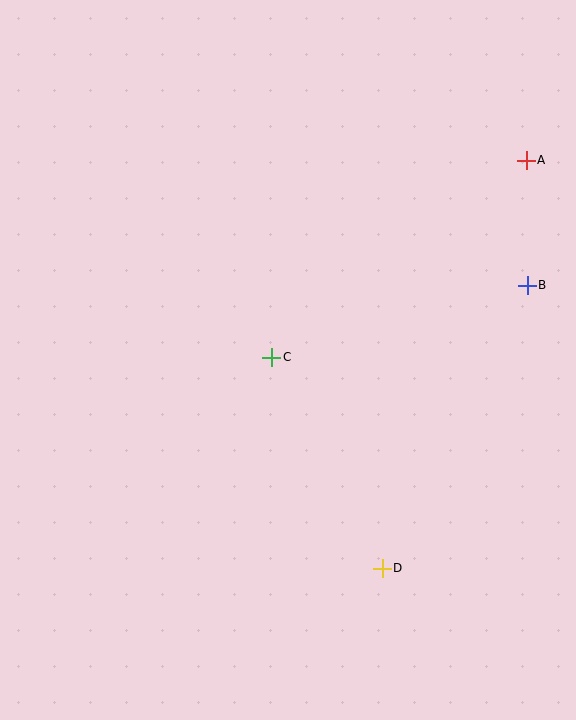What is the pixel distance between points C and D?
The distance between C and D is 238 pixels.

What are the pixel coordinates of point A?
Point A is at (526, 160).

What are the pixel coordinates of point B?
Point B is at (527, 285).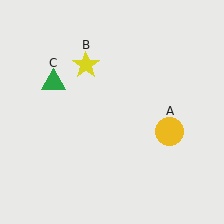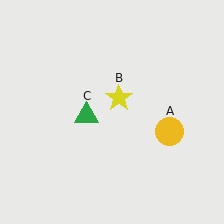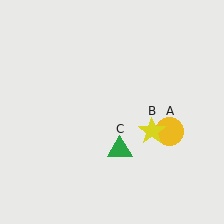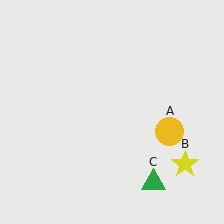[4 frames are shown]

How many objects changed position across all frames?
2 objects changed position: yellow star (object B), green triangle (object C).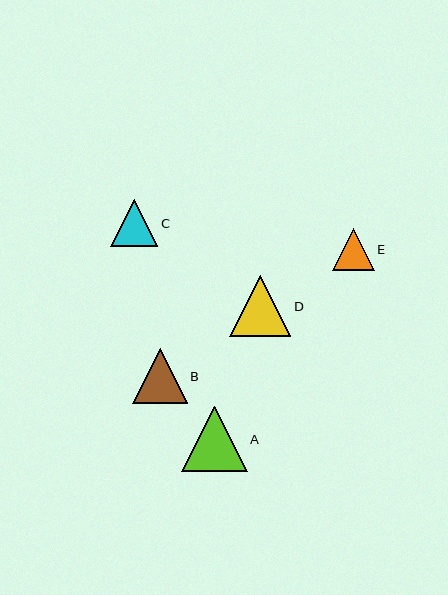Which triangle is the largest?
Triangle A is the largest with a size of approximately 66 pixels.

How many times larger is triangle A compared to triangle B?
Triangle A is approximately 1.2 times the size of triangle B.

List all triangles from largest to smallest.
From largest to smallest: A, D, B, C, E.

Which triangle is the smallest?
Triangle E is the smallest with a size of approximately 42 pixels.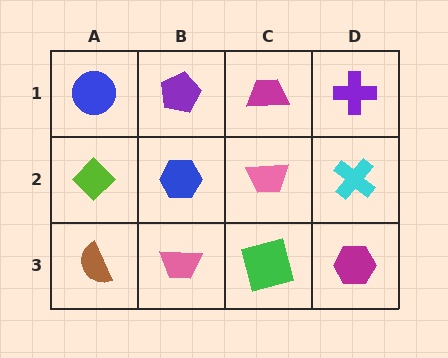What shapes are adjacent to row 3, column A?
A lime diamond (row 2, column A), a pink trapezoid (row 3, column B).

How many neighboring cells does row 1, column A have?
2.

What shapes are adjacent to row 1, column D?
A cyan cross (row 2, column D), a magenta trapezoid (row 1, column C).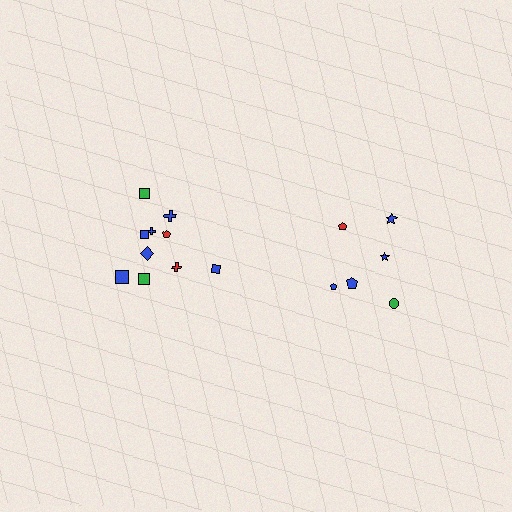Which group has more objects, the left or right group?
The left group.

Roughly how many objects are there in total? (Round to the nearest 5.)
Roughly 15 objects in total.